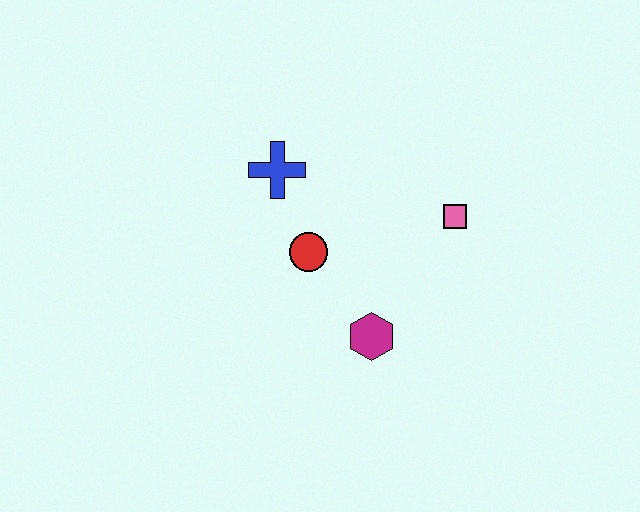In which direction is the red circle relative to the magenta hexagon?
The red circle is above the magenta hexagon.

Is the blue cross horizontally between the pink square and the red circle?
No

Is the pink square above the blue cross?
No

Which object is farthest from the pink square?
The blue cross is farthest from the pink square.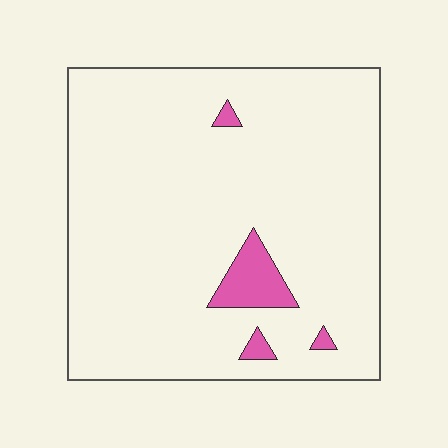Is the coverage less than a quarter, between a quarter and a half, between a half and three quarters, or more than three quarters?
Less than a quarter.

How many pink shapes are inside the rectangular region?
4.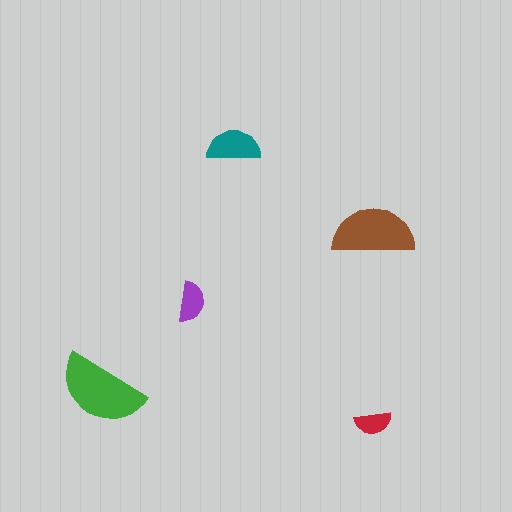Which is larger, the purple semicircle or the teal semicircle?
The teal one.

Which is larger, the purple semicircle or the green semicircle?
The green one.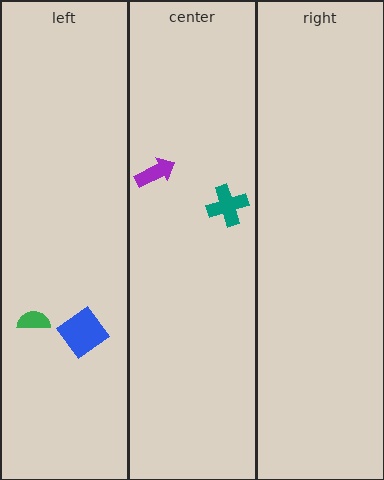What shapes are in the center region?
The purple arrow, the teal cross.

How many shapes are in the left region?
2.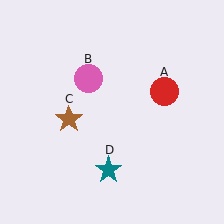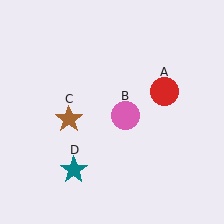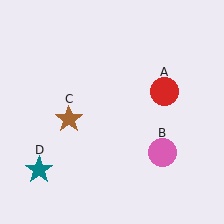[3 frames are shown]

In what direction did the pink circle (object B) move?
The pink circle (object B) moved down and to the right.